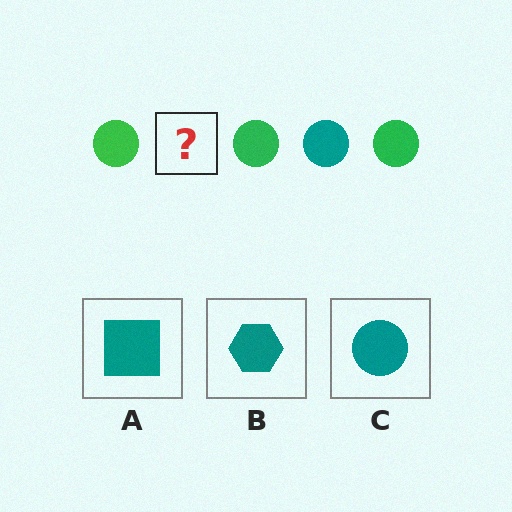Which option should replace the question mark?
Option C.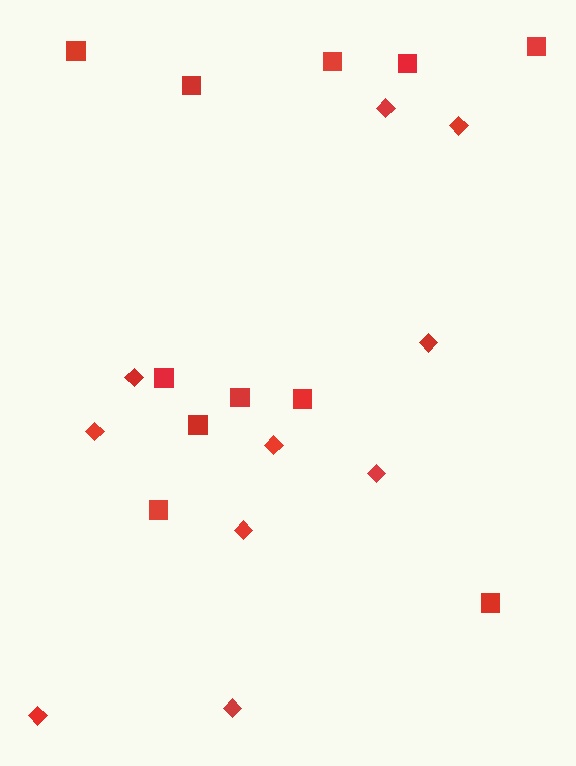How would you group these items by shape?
There are 2 groups: one group of squares (11) and one group of diamonds (10).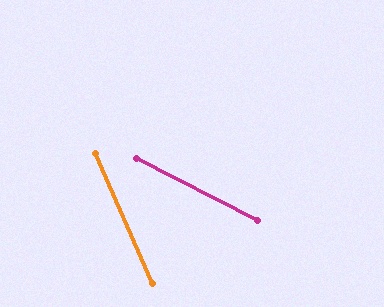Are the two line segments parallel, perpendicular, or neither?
Neither parallel nor perpendicular — they differ by about 39°.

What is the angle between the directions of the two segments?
Approximately 39 degrees.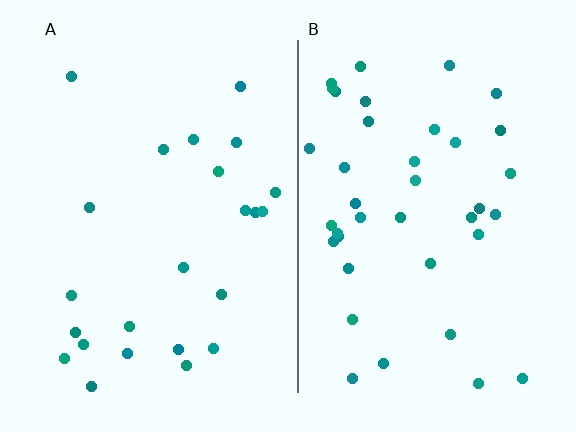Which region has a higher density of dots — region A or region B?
B (the right).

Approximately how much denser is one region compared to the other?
Approximately 1.6× — region B over region A.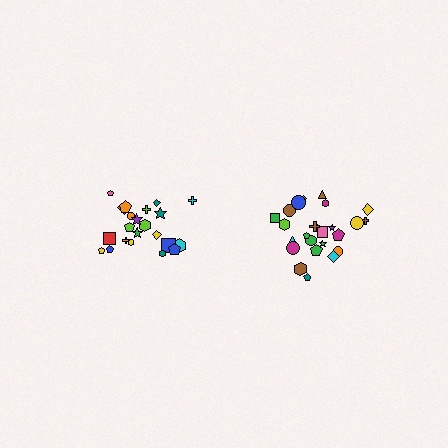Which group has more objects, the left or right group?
The right group.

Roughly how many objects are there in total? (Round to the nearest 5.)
Roughly 45 objects in total.